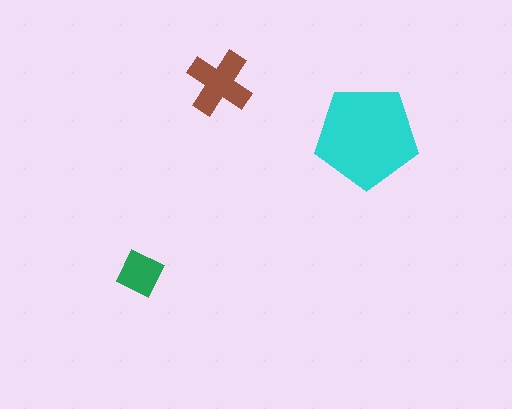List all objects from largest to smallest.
The cyan pentagon, the brown cross, the green diamond.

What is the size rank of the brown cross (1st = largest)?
2nd.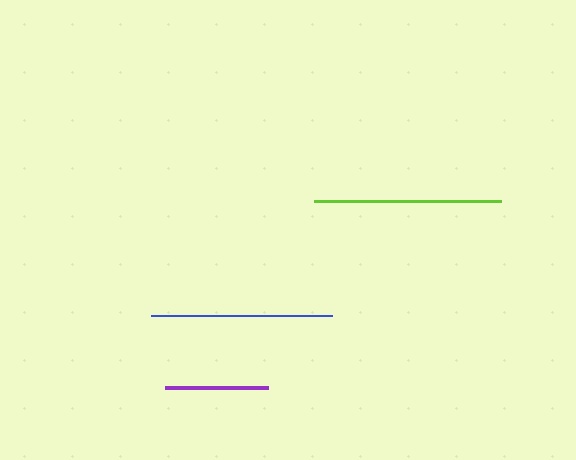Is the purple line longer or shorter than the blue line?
The blue line is longer than the purple line.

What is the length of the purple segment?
The purple segment is approximately 102 pixels long.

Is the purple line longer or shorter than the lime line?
The lime line is longer than the purple line.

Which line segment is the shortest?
The purple line is the shortest at approximately 102 pixels.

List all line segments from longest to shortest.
From longest to shortest: lime, blue, purple.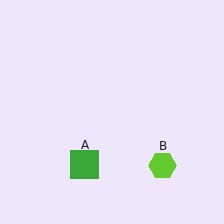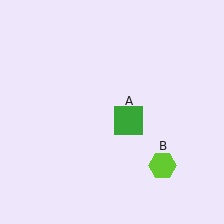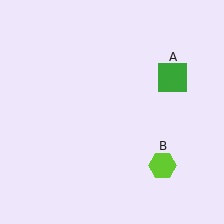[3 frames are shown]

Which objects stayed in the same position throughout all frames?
Lime hexagon (object B) remained stationary.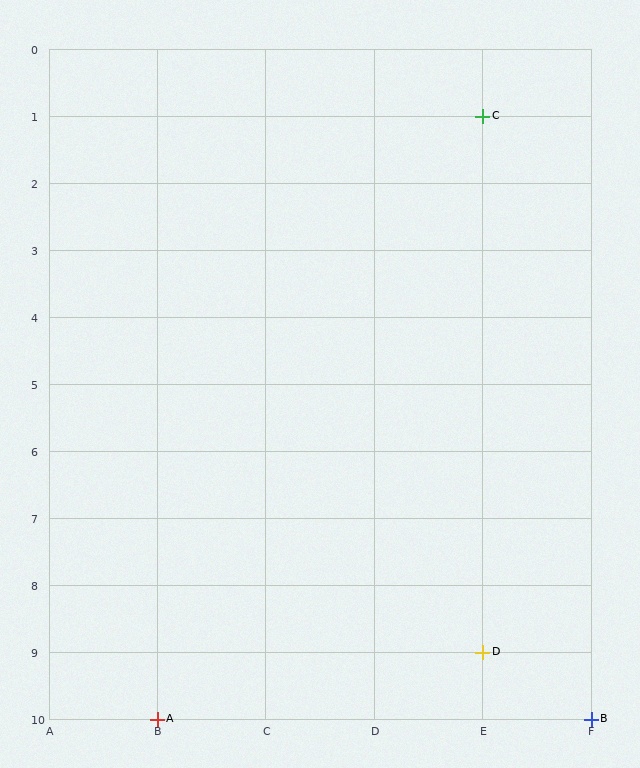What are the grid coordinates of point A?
Point A is at grid coordinates (B, 10).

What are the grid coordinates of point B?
Point B is at grid coordinates (F, 10).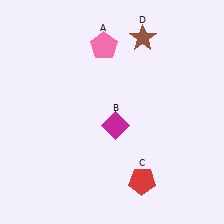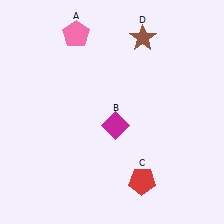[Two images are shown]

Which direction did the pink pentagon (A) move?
The pink pentagon (A) moved left.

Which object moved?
The pink pentagon (A) moved left.